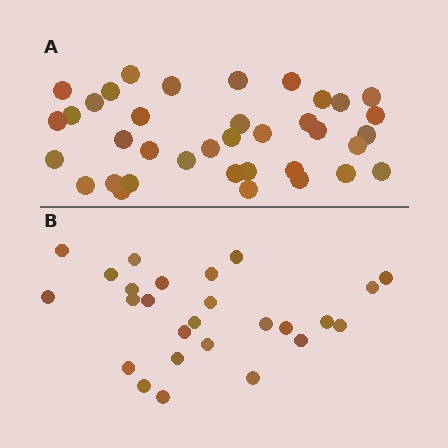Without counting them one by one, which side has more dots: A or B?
Region A (the top region) has more dots.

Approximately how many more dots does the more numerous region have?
Region A has roughly 12 or so more dots than region B.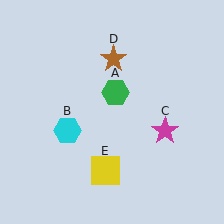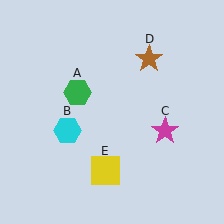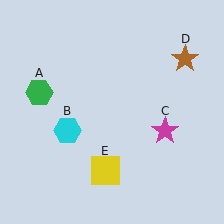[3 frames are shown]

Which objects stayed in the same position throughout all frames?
Cyan hexagon (object B) and magenta star (object C) and yellow square (object E) remained stationary.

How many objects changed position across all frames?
2 objects changed position: green hexagon (object A), brown star (object D).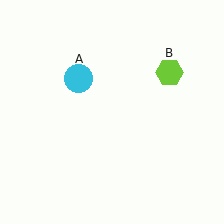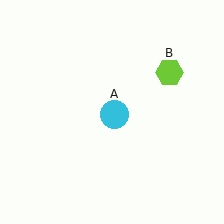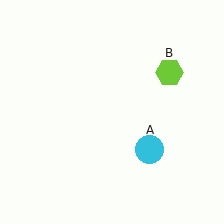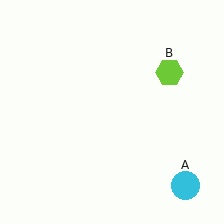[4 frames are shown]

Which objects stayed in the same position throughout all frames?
Lime hexagon (object B) remained stationary.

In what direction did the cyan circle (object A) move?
The cyan circle (object A) moved down and to the right.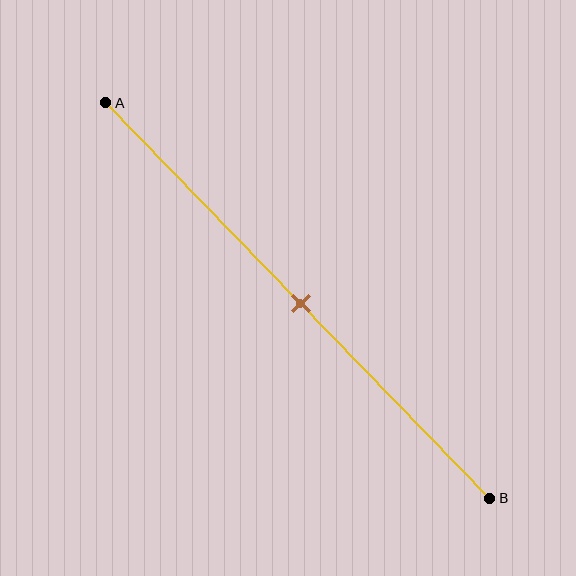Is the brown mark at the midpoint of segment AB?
Yes, the mark is approximately at the midpoint.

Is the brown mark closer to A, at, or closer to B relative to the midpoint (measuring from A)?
The brown mark is approximately at the midpoint of segment AB.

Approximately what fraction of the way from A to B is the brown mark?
The brown mark is approximately 50% of the way from A to B.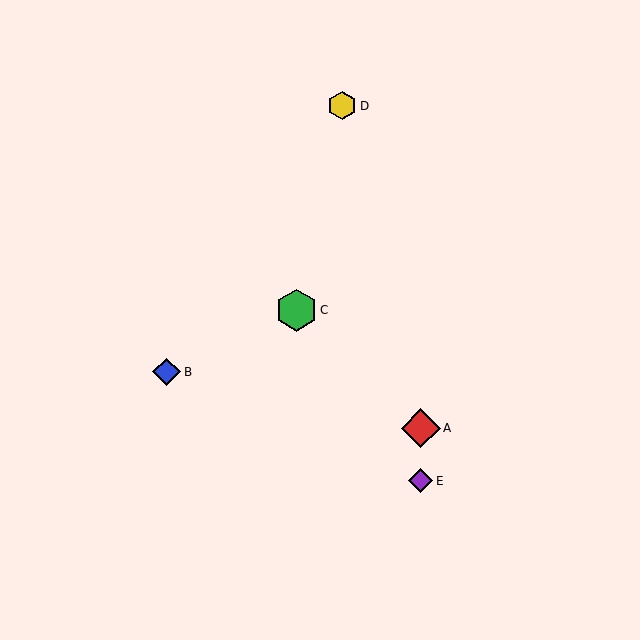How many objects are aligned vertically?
2 objects (A, E) are aligned vertically.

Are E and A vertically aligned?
Yes, both are at x≈421.